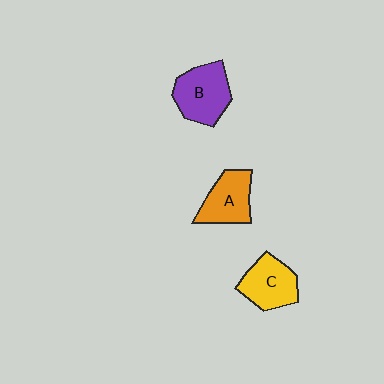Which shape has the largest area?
Shape B (purple).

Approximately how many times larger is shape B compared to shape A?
Approximately 1.2 times.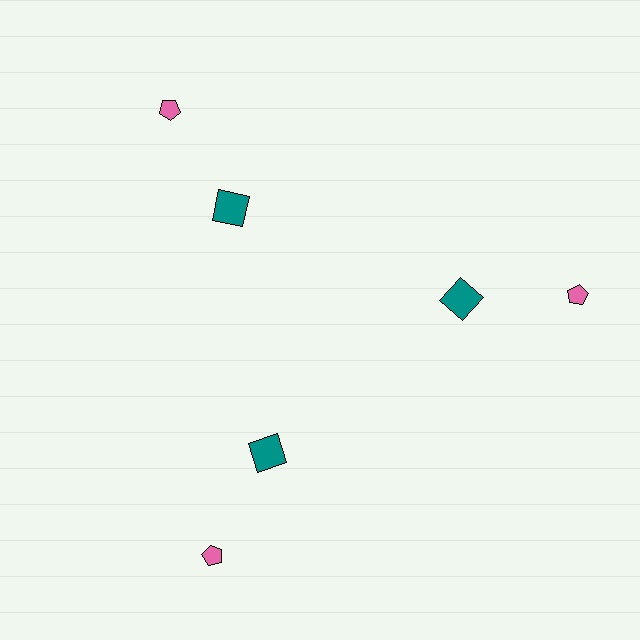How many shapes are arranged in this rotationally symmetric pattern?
There are 6 shapes, arranged in 3 groups of 2.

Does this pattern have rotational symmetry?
Yes, this pattern has 3-fold rotational symmetry. It looks the same after rotating 120 degrees around the center.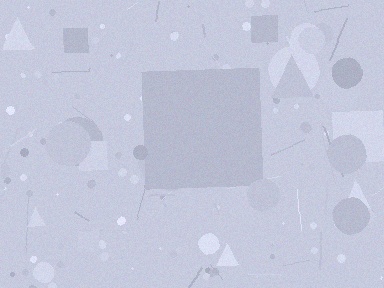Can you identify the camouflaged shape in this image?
The camouflaged shape is a square.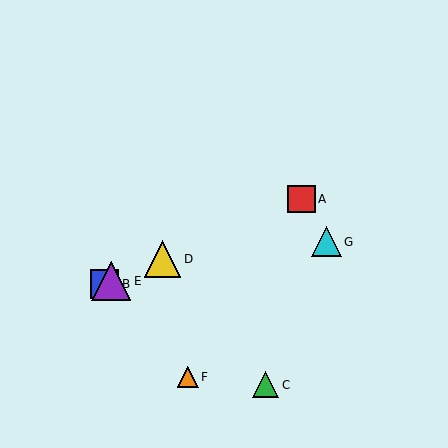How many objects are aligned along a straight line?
4 objects (A, B, D, E) are aligned along a straight line.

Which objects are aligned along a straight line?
Objects A, B, D, E are aligned along a straight line.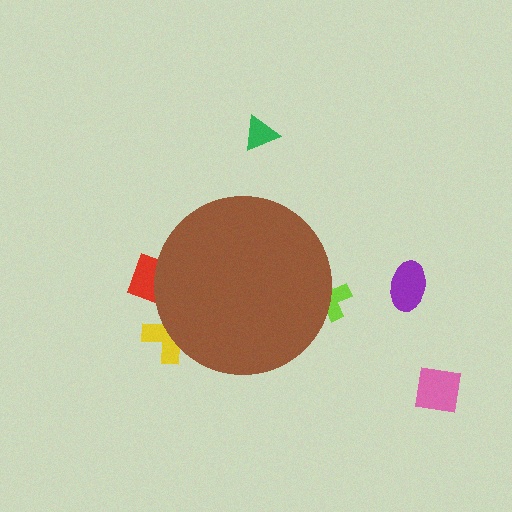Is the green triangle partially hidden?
No, the green triangle is fully visible.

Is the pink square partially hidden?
No, the pink square is fully visible.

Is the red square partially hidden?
Yes, the red square is partially hidden behind the brown circle.